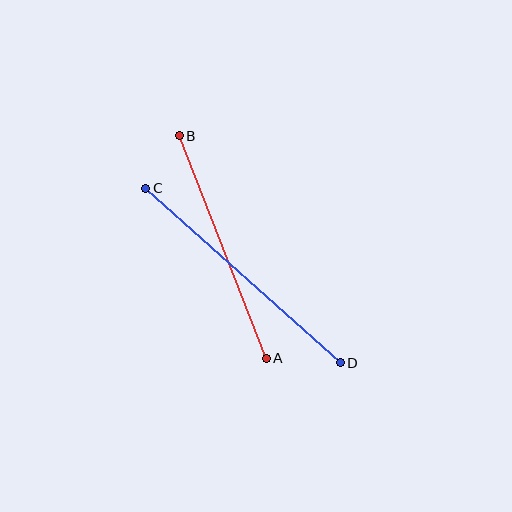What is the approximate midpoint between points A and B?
The midpoint is at approximately (223, 247) pixels.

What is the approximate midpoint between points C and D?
The midpoint is at approximately (243, 275) pixels.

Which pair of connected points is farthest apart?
Points C and D are farthest apart.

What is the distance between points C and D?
The distance is approximately 261 pixels.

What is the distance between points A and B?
The distance is approximately 239 pixels.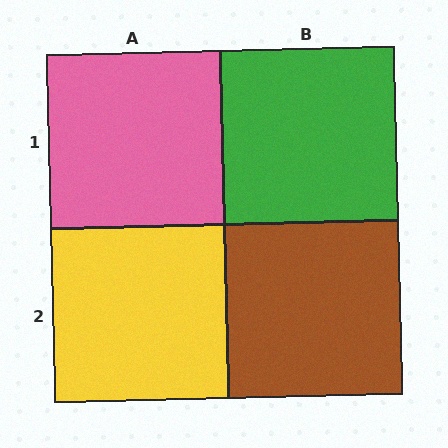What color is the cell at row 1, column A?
Pink.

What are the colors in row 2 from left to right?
Yellow, brown.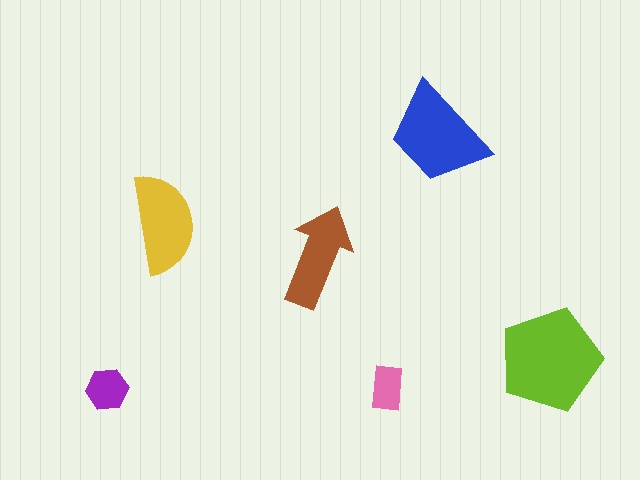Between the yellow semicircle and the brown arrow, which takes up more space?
The yellow semicircle.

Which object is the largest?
The lime pentagon.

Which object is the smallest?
The pink rectangle.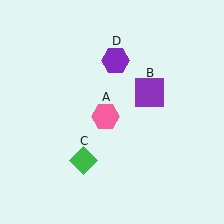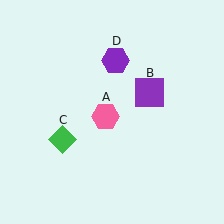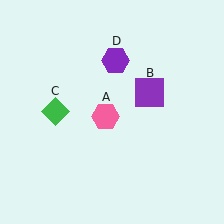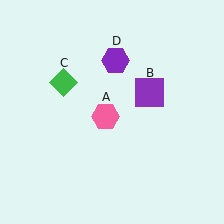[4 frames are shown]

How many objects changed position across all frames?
1 object changed position: green diamond (object C).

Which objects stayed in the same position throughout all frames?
Pink hexagon (object A) and purple square (object B) and purple hexagon (object D) remained stationary.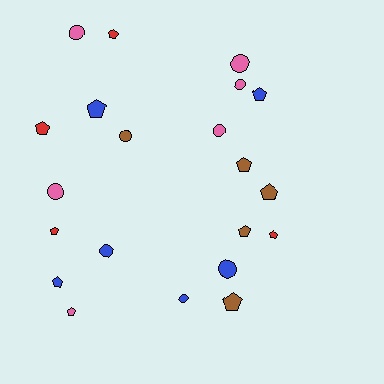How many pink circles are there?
There are 5 pink circles.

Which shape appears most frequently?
Pentagon, with 12 objects.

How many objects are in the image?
There are 21 objects.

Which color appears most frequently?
Blue, with 6 objects.